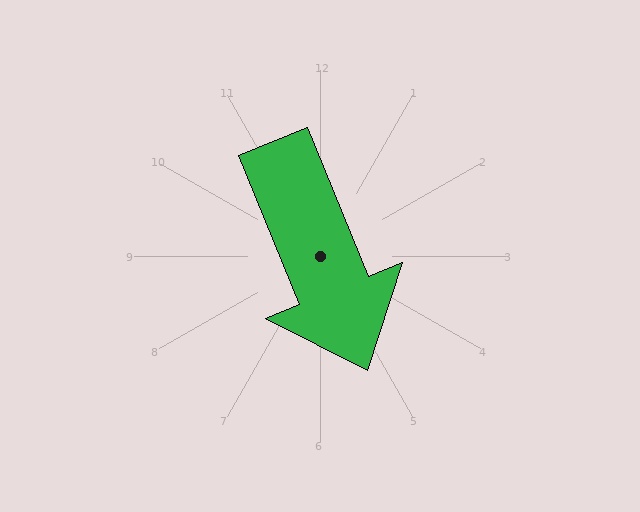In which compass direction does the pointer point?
South.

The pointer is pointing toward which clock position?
Roughly 5 o'clock.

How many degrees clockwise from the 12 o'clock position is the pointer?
Approximately 158 degrees.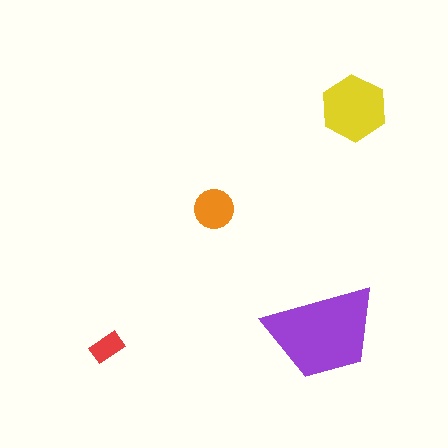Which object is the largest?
The purple trapezoid.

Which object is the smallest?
The red rectangle.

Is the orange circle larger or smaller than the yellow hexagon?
Smaller.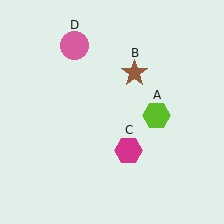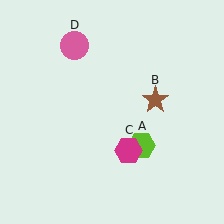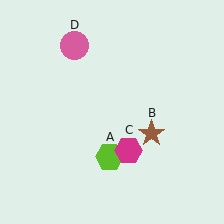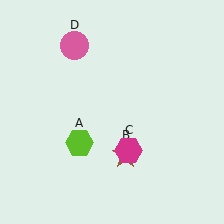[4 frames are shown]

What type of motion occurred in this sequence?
The lime hexagon (object A), brown star (object B) rotated clockwise around the center of the scene.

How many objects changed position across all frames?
2 objects changed position: lime hexagon (object A), brown star (object B).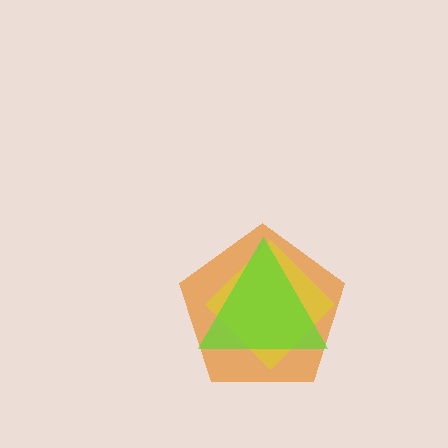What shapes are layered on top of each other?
The layered shapes are: an orange pentagon, a yellow diamond, a lime triangle.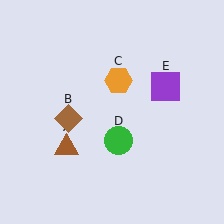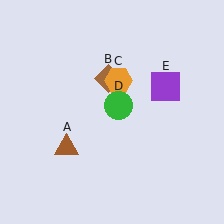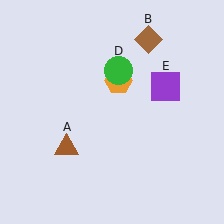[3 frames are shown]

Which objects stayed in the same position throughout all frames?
Brown triangle (object A) and orange hexagon (object C) and purple square (object E) remained stationary.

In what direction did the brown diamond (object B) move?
The brown diamond (object B) moved up and to the right.